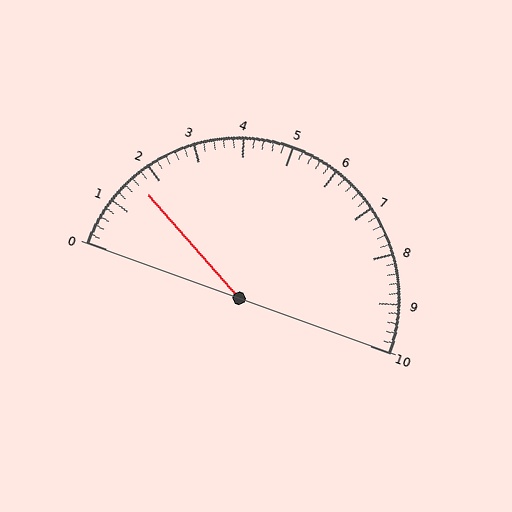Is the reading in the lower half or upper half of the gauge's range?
The reading is in the lower half of the range (0 to 10).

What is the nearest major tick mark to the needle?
The nearest major tick mark is 2.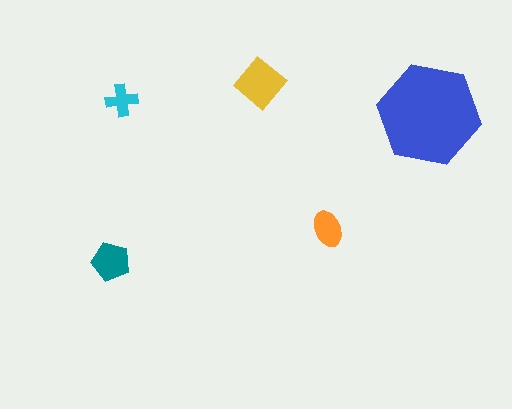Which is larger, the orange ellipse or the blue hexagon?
The blue hexagon.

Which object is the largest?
The blue hexagon.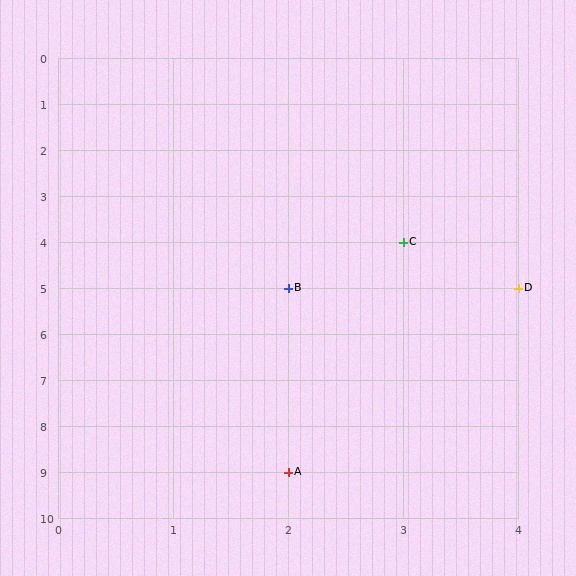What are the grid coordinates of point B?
Point B is at grid coordinates (2, 5).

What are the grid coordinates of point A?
Point A is at grid coordinates (2, 9).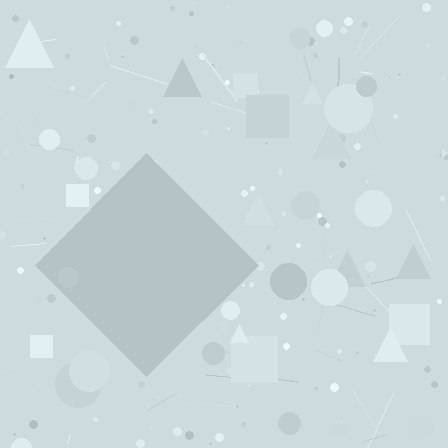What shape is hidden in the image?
A diamond is hidden in the image.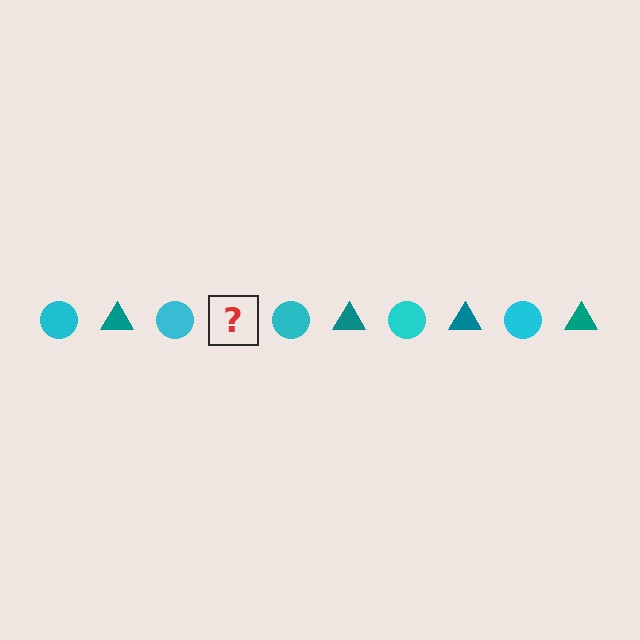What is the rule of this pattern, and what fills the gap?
The rule is that the pattern alternates between cyan circle and teal triangle. The gap should be filled with a teal triangle.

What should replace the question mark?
The question mark should be replaced with a teal triangle.